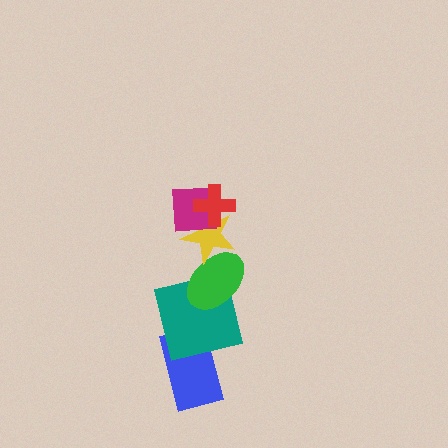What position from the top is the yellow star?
The yellow star is 3rd from the top.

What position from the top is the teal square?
The teal square is 5th from the top.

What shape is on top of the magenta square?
The red cross is on top of the magenta square.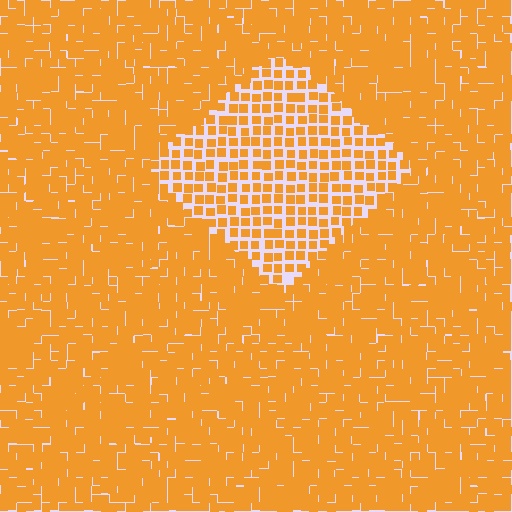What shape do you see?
I see a diamond.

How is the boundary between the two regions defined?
The boundary is defined by a change in element density (approximately 1.8x ratio). All elements are the same color, size, and shape.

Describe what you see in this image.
The image contains small orange elements arranged at two different densities. A diamond-shaped region is visible where the elements are less densely packed than the surrounding area.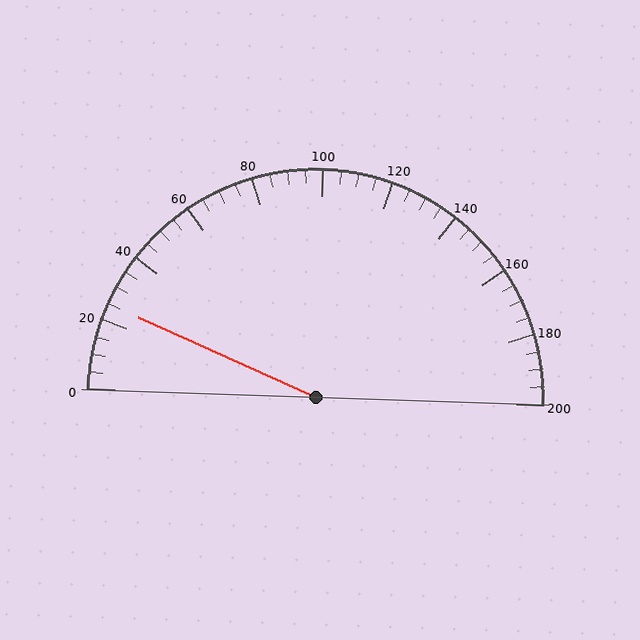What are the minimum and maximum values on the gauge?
The gauge ranges from 0 to 200.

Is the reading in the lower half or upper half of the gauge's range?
The reading is in the lower half of the range (0 to 200).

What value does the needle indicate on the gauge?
The needle indicates approximately 25.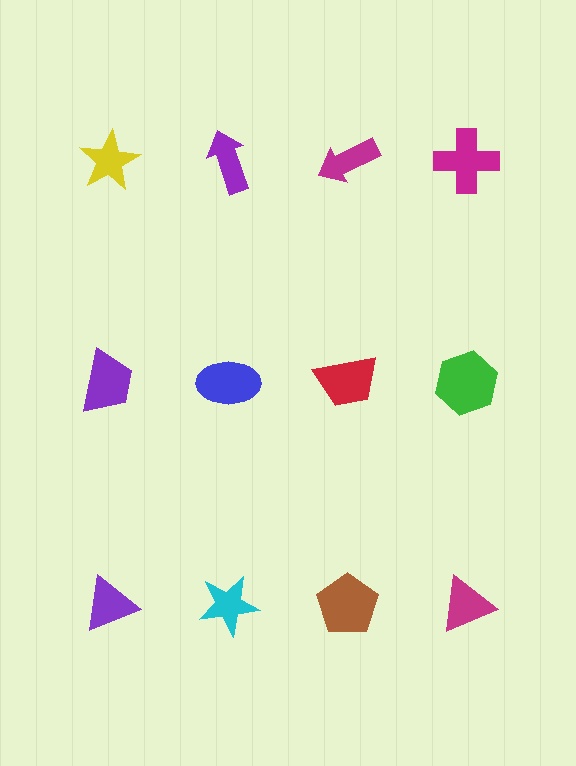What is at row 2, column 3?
A red trapezoid.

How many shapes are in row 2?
4 shapes.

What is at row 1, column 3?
A magenta arrow.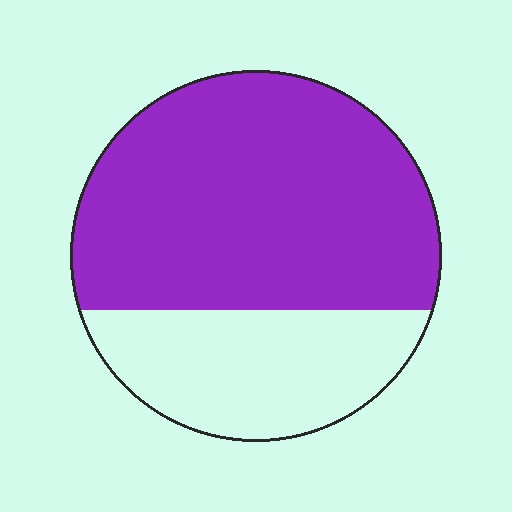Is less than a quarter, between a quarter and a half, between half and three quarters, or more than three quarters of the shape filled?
Between half and three quarters.